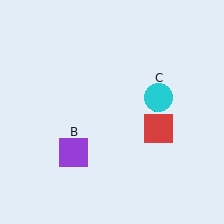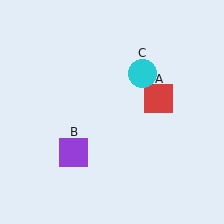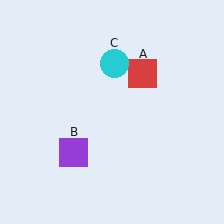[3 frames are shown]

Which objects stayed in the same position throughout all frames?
Purple square (object B) remained stationary.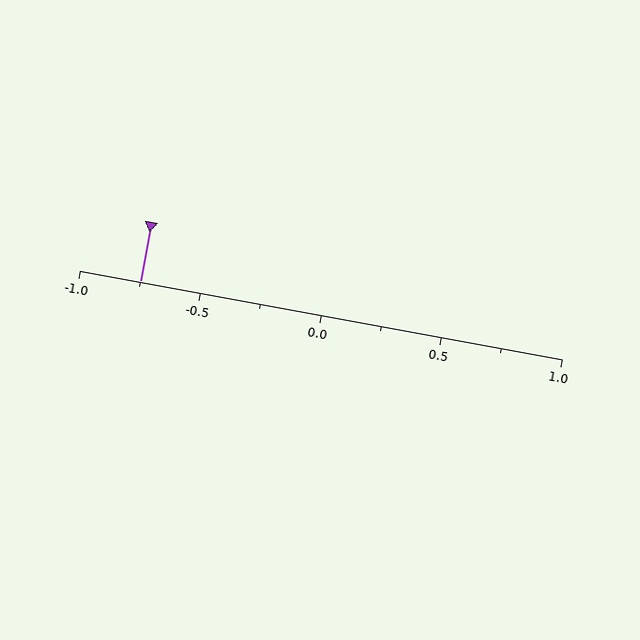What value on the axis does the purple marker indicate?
The marker indicates approximately -0.75.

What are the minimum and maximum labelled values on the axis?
The axis runs from -1.0 to 1.0.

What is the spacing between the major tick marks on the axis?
The major ticks are spaced 0.5 apart.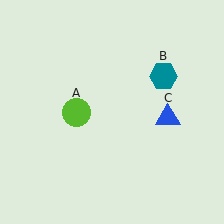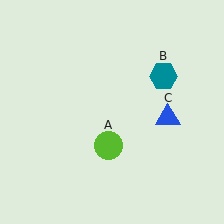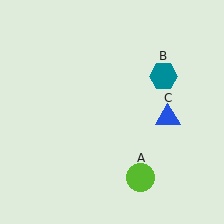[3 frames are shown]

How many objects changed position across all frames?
1 object changed position: lime circle (object A).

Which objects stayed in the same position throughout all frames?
Teal hexagon (object B) and blue triangle (object C) remained stationary.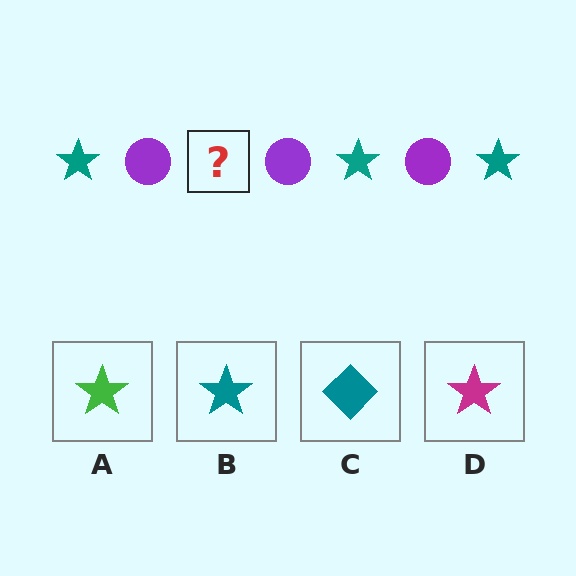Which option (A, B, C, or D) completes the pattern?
B.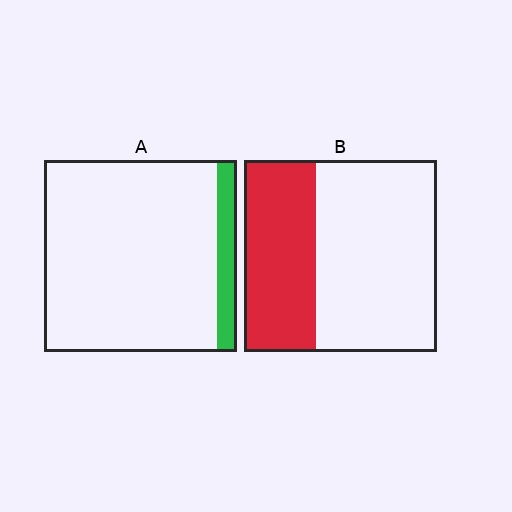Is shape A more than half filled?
No.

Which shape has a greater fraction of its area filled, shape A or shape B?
Shape B.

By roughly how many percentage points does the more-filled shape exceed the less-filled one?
By roughly 25 percentage points (B over A).